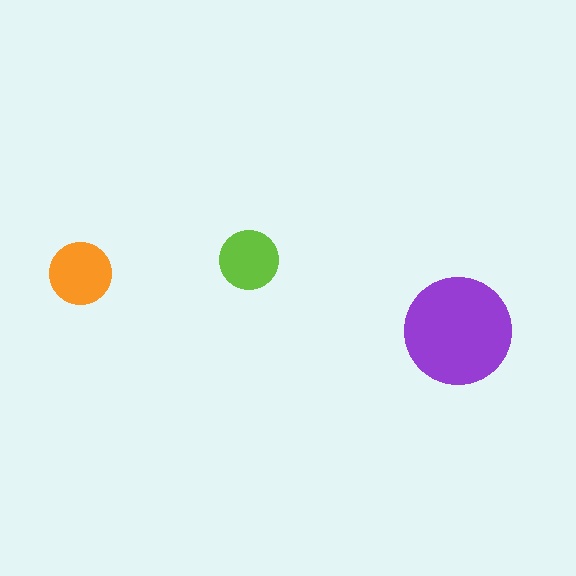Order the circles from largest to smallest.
the purple one, the orange one, the lime one.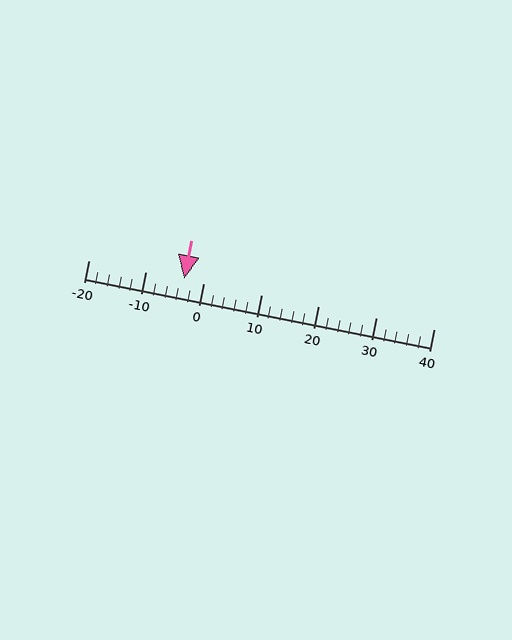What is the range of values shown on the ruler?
The ruler shows values from -20 to 40.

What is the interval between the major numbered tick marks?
The major tick marks are spaced 10 units apart.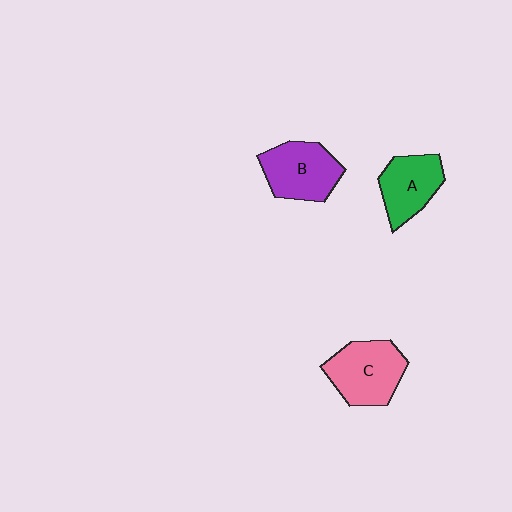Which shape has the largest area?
Shape C (pink).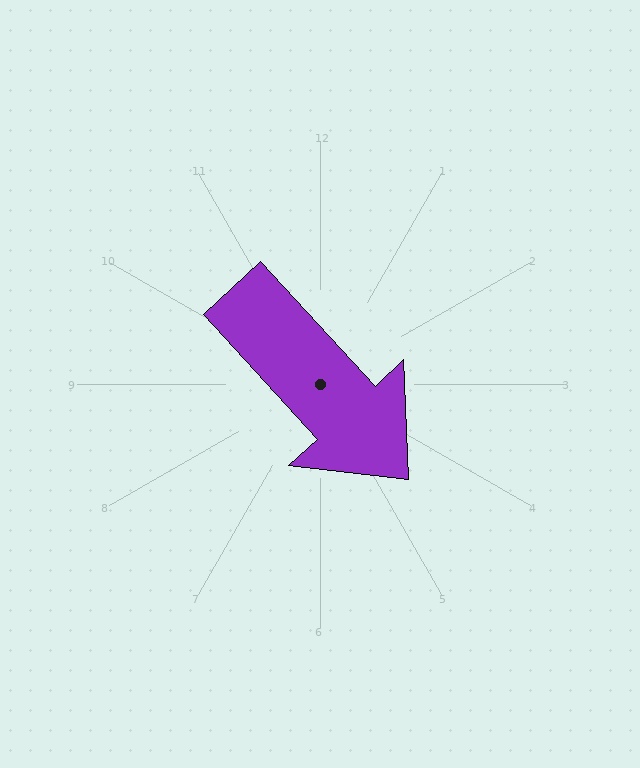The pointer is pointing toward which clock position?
Roughly 5 o'clock.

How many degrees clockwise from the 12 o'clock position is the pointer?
Approximately 137 degrees.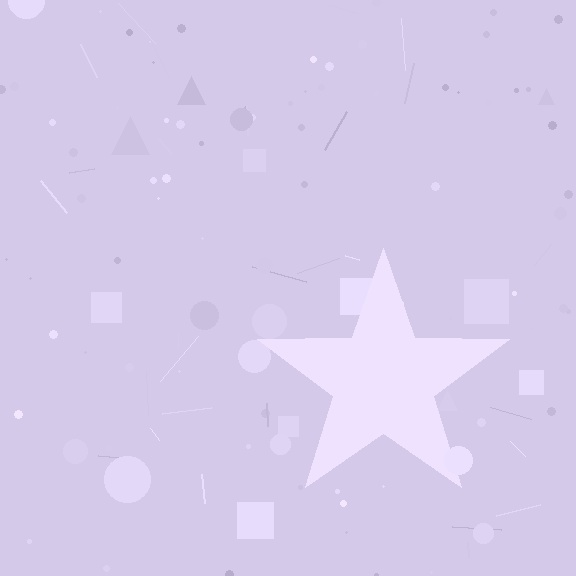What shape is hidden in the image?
A star is hidden in the image.